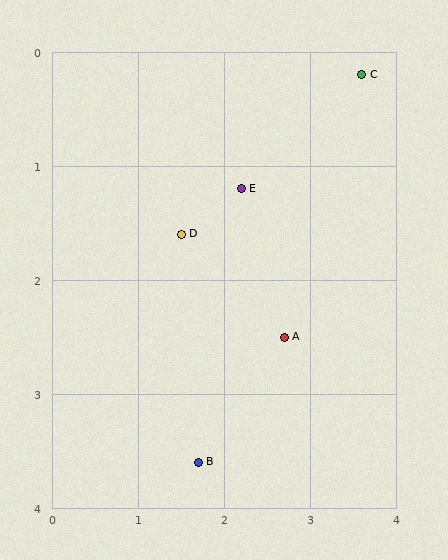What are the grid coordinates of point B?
Point B is at approximately (1.7, 3.6).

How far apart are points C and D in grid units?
Points C and D are about 2.5 grid units apart.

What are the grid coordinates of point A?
Point A is at approximately (2.7, 2.5).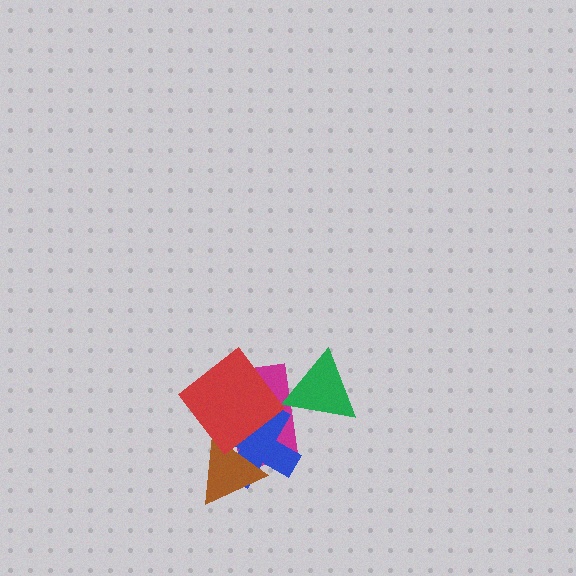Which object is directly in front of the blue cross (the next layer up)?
The brown triangle is directly in front of the blue cross.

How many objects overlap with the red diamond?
2 objects overlap with the red diamond.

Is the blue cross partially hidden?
Yes, it is partially covered by another shape.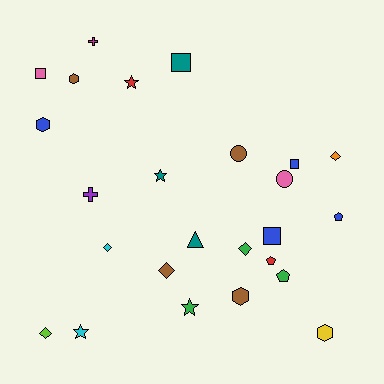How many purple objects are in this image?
There is 1 purple object.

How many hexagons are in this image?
There are 4 hexagons.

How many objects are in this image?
There are 25 objects.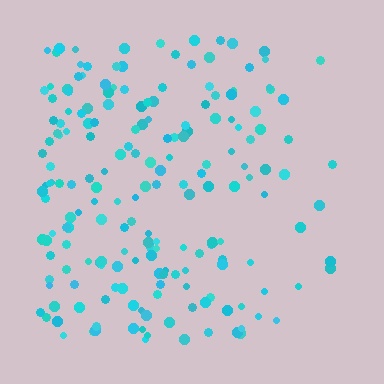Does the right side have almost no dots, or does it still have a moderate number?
Still a moderate number, just noticeably fewer than the left.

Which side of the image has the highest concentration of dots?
The left.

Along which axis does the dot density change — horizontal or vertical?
Horizontal.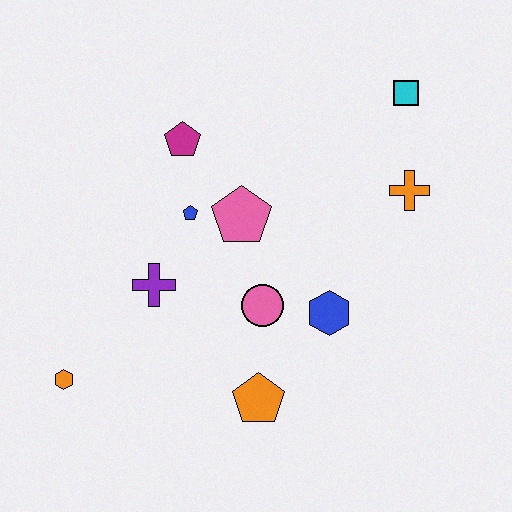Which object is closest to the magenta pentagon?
The blue pentagon is closest to the magenta pentagon.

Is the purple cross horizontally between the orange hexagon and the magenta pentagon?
Yes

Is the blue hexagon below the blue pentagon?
Yes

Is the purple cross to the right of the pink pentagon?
No